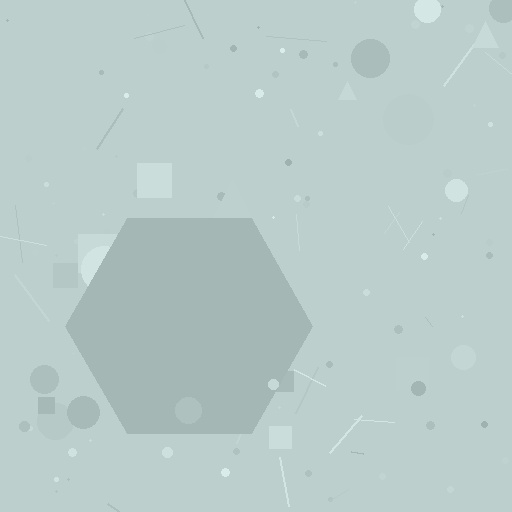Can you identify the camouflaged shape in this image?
The camouflaged shape is a hexagon.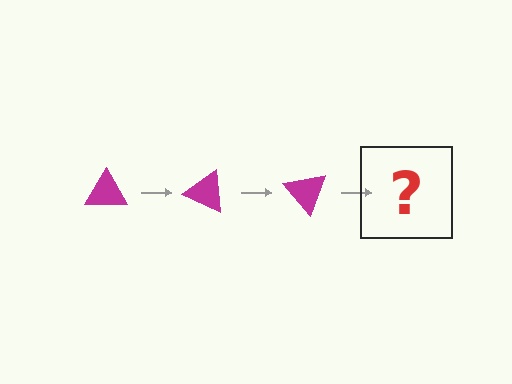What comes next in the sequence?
The next element should be a magenta triangle rotated 75 degrees.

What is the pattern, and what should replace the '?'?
The pattern is that the triangle rotates 25 degrees each step. The '?' should be a magenta triangle rotated 75 degrees.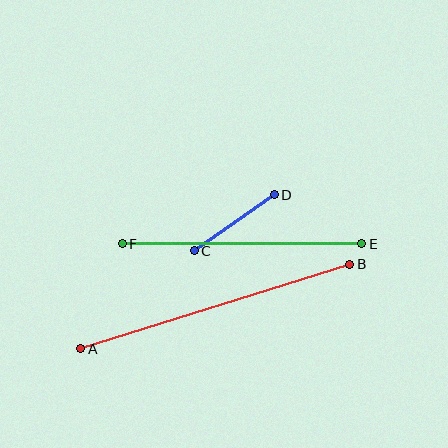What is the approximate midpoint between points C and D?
The midpoint is at approximately (234, 223) pixels.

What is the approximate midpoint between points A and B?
The midpoint is at approximately (215, 307) pixels.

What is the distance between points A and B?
The distance is approximately 282 pixels.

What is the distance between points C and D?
The distance is approximately 98 pixels.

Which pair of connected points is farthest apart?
Points A and B are farthest apart.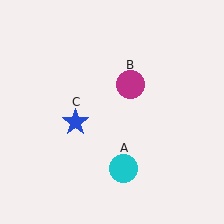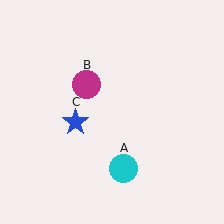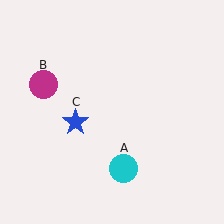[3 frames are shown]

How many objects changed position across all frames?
1 object changed position: magenta circle (object B).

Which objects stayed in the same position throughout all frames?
Cyan circle (object A) and blue star (object C) remained stationary.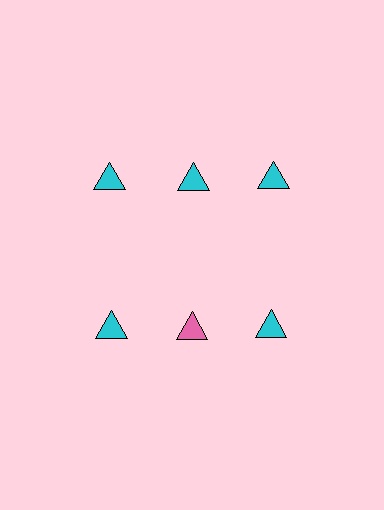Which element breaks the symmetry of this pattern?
The pink triangle in the second row, second from left column breaks the symmetry. All other shapes are cyan triangles.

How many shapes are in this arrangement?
There are 6 shapes arranged in a grid pattern.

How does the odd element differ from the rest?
It has a different color: pink instead of cyan.